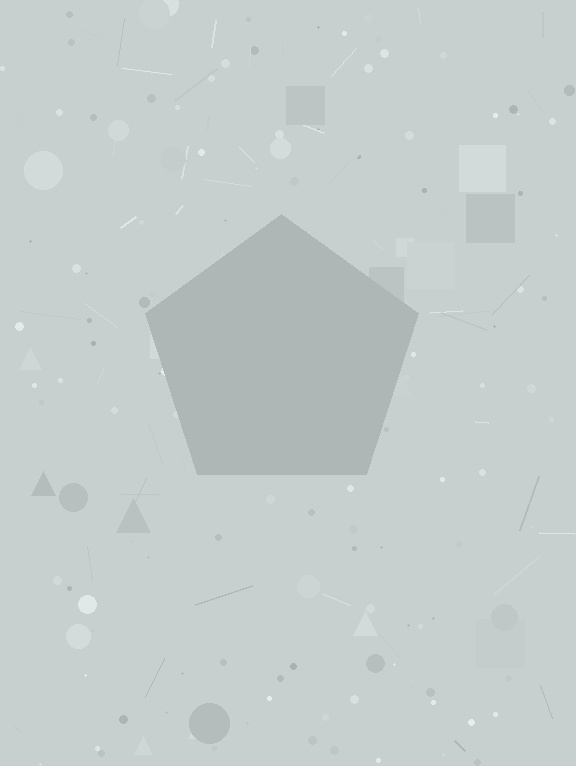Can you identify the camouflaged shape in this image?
The camouflaged shape is a pentagon.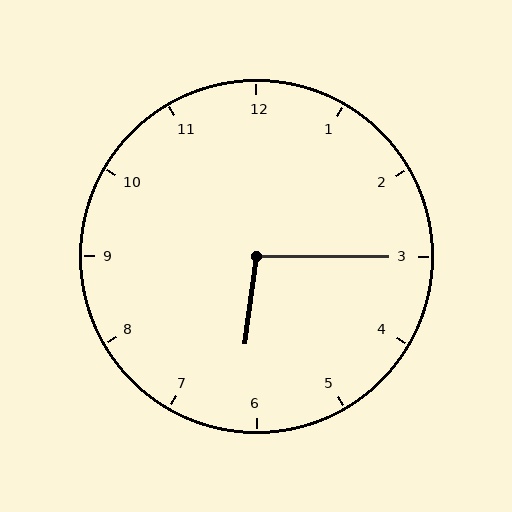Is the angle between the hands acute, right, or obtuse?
It is obtuse.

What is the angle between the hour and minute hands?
Approximately 98 degrees.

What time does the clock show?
6:15.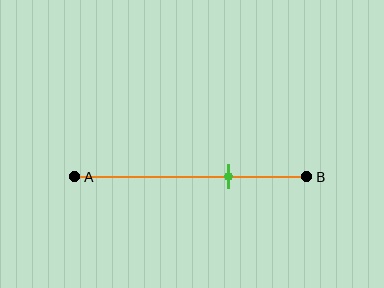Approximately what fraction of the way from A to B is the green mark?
The green mark is approximately 65% of the way from A to B.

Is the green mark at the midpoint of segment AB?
No, the mark is at about 65% from A, not at the 50% midpoint.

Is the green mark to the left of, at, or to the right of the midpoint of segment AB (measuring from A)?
The green mark is to the right of the midpoint of segment AB.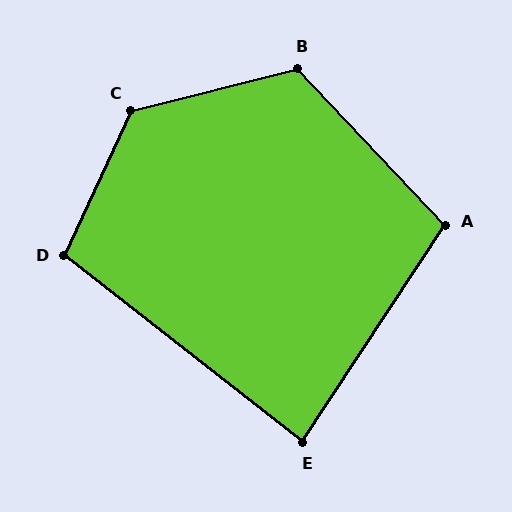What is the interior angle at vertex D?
Approximately 103 degrees (obtuse).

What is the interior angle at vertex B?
Approximately 119 degrees (obtuse).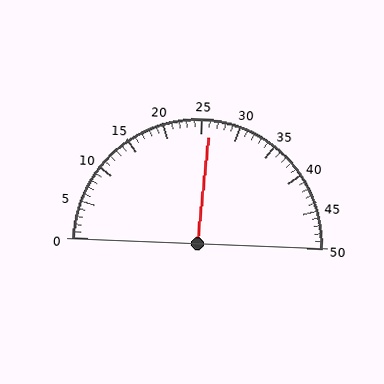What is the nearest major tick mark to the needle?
The nearest major tick mark is 25.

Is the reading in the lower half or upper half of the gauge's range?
The reading is in the upper half of the range (0 to 50).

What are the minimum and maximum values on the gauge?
The gauge ranges from 0 to 50.